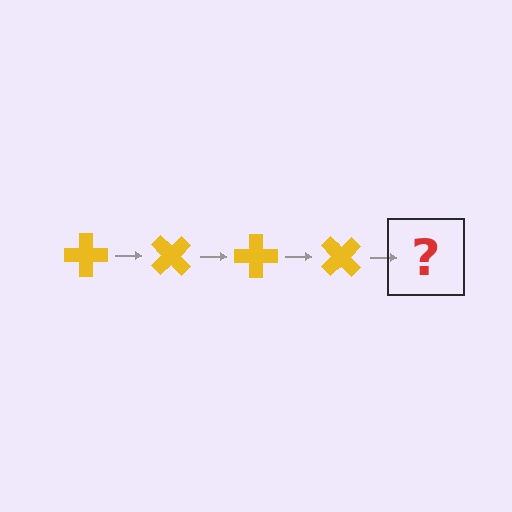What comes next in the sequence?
The next element should be a yellow cross rotated 180 degrees.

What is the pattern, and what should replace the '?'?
The pattern is that the cross rotates 45 degrees each step. The '?' should be a yellow cross rotated 180 degrees.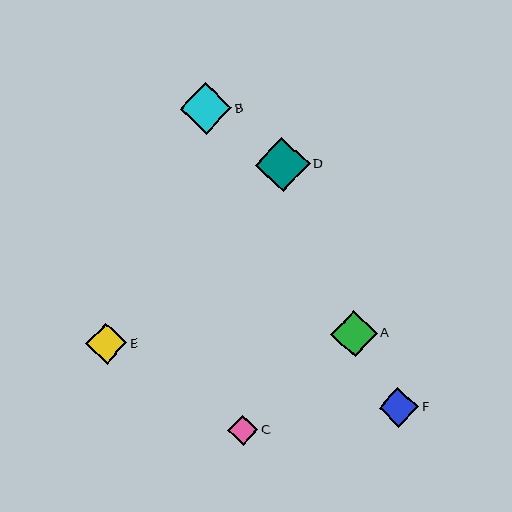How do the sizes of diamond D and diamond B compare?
Diamond D and diamond B are approximately the same size.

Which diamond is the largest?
Diamond D is the largest with a size of approximately 54 pixels.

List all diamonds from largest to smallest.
From largest to smallest: D, B, A, E, F, C.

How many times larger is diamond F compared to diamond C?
Diamond F is approximately 1.3 times the size of diamond C.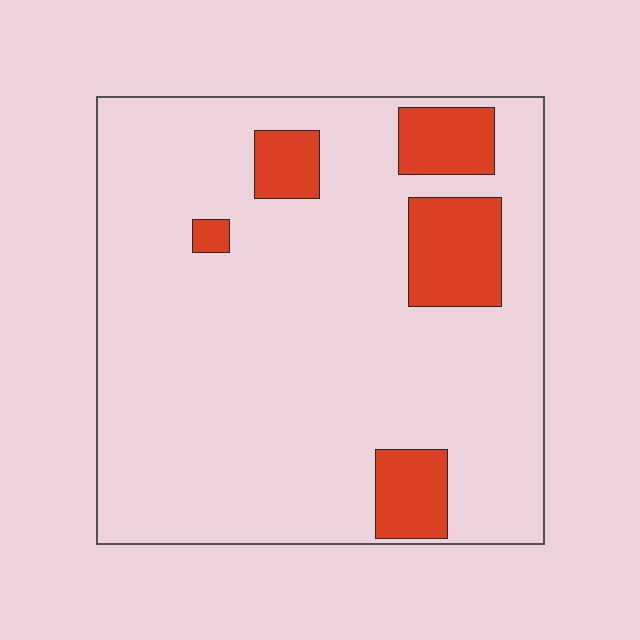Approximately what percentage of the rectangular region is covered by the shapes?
Approximately 15%.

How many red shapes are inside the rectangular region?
5.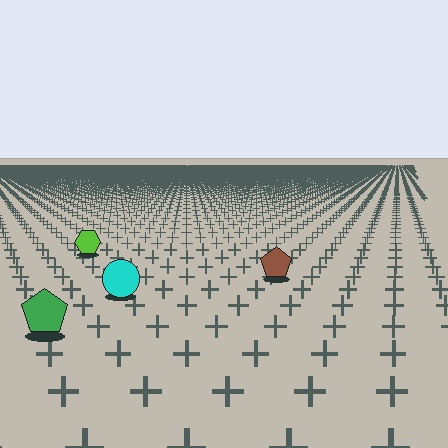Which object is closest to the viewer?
The green pentagon is closest. The texture marks near it are larger and more spread out.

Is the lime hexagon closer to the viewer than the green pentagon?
No. The green pentagon is closer — you can tell from the texture gradient: the ground texture is coarser near it.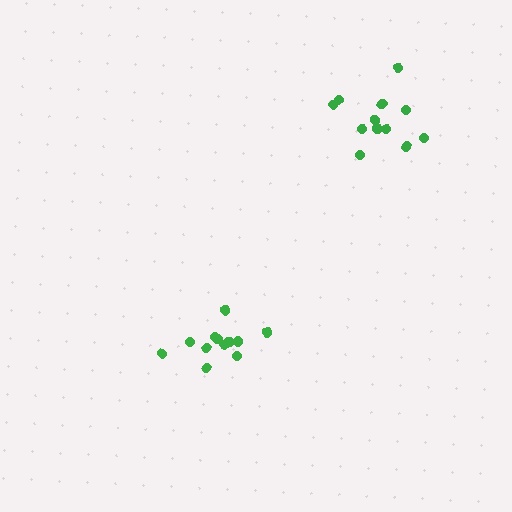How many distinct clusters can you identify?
There are 2 distinct clusters.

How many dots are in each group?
Group 1: 13 dots, Group 2: 13 dots (26 total).